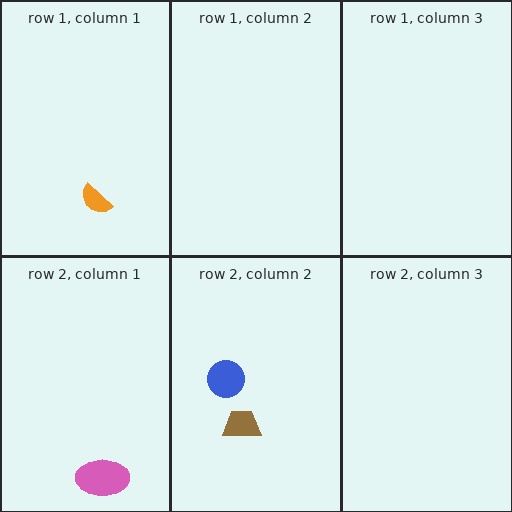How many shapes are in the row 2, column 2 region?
2.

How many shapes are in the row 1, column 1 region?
1.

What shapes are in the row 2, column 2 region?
The blue circle, the brown trapezoid.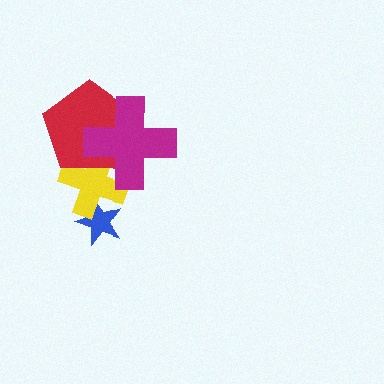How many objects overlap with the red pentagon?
2 objects overlap with the red pentagon.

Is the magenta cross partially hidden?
No, no other shape covers it.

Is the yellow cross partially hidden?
Yes, it is partially covered by another shape.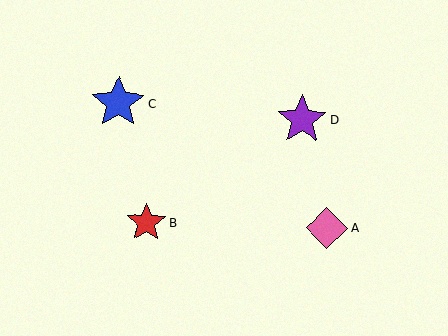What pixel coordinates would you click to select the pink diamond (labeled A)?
Click at (327, 228) to select the pink diamond A.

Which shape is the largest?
The blue star (labeled C) is the largest.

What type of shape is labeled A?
Shape A is a pink diamond.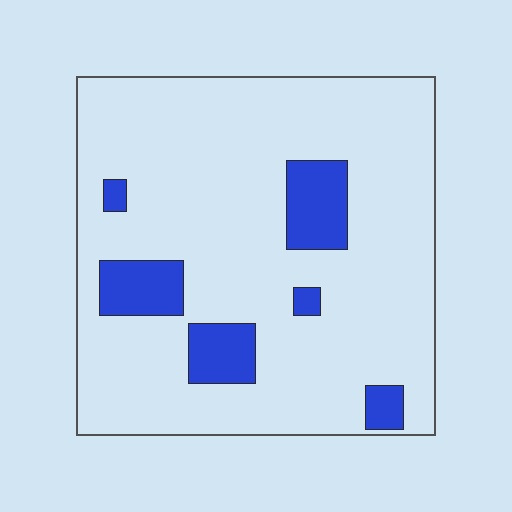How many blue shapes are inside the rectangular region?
6.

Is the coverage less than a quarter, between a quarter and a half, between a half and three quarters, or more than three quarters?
Less than a quarter.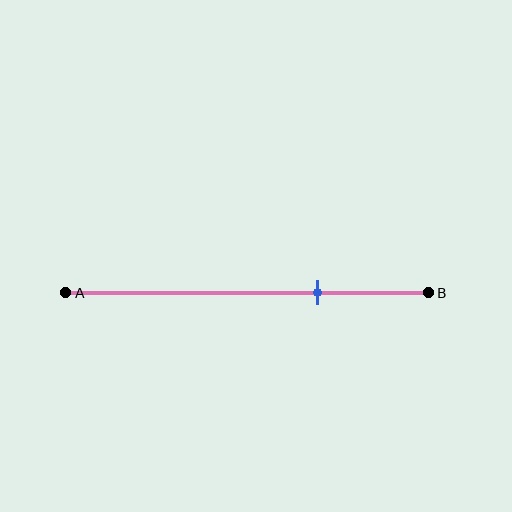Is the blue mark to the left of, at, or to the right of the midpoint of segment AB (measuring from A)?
The blue mark is to the right of the midpoint of segment AB.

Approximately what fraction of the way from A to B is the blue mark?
The blue mark is approximately 70% of the way from A to B.